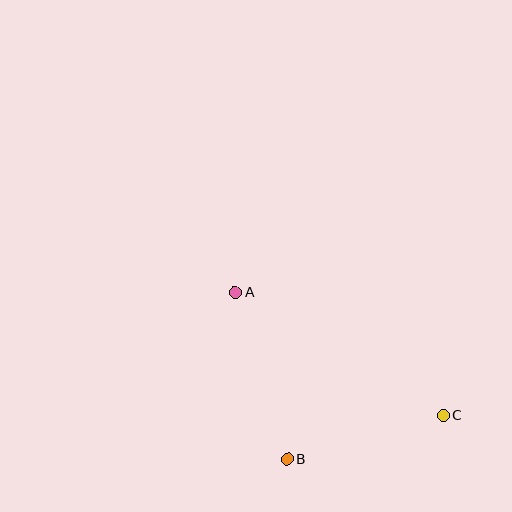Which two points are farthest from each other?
Points A and C are farthest from each other.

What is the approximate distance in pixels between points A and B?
The distance between A and B is approximately 175 pixels.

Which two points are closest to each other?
Points B and C are closest to each other.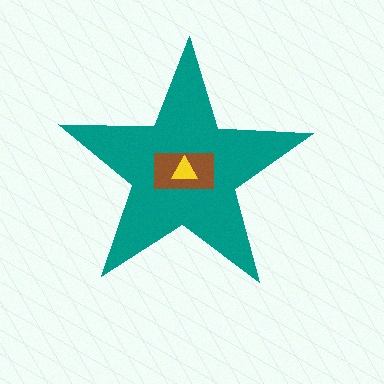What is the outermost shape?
The teal star.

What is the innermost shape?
The yellow triangle.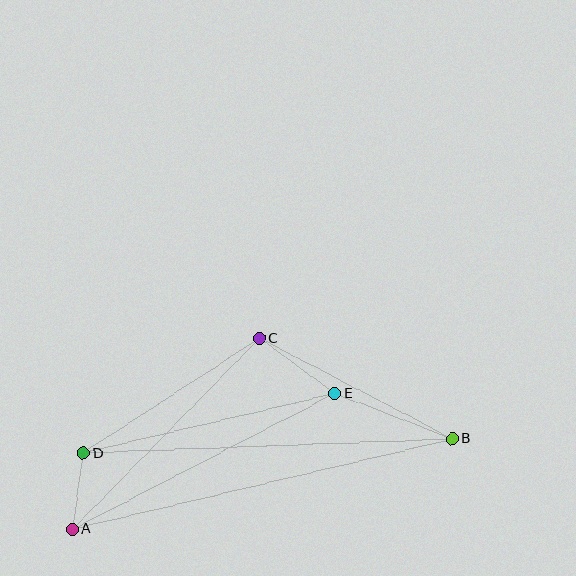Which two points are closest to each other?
Points A and D are closest to each other.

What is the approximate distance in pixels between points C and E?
The distance between C and E is approximately 94 pixels.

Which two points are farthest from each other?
Points A and B are farthest from each other.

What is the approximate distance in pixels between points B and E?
The distance between B and E is approximately 126 pixels.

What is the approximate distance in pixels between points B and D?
The distance between B and D is approximately 369 pixels.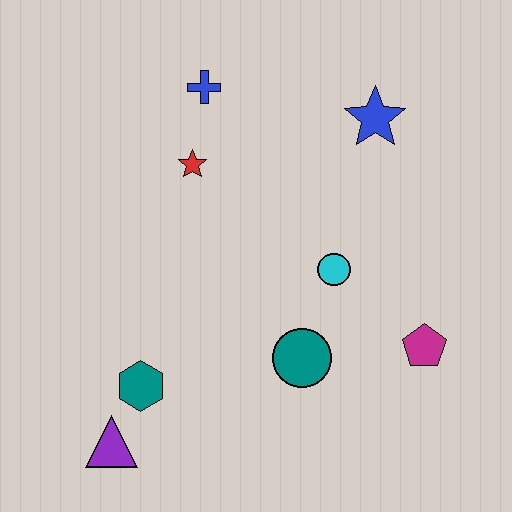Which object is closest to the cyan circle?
The teal circle is closest to the cyan circle.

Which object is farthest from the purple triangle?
The blue star is farthest from the purple triangle.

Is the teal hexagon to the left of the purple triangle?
No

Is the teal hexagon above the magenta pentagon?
No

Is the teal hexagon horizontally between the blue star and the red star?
No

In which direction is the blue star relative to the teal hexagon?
The blue star is above the teal hexagon.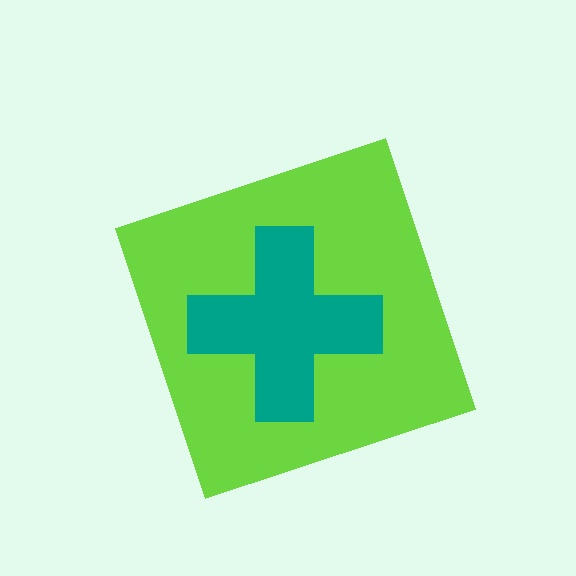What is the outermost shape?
The lime diamond.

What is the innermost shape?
The teal cross.